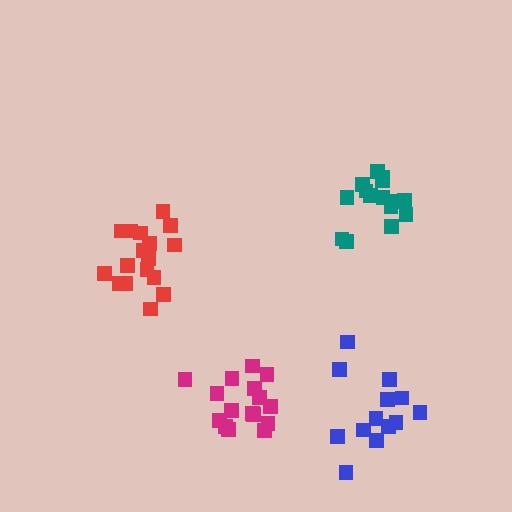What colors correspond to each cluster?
The clusters are colored: red, blue, teal, magenta.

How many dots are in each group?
Group 1: 17 dots, Group 2: 13 dots, Group 3: 15 dots, Group 4: 16 dots (61 total).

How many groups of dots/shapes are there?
There are 4 groups.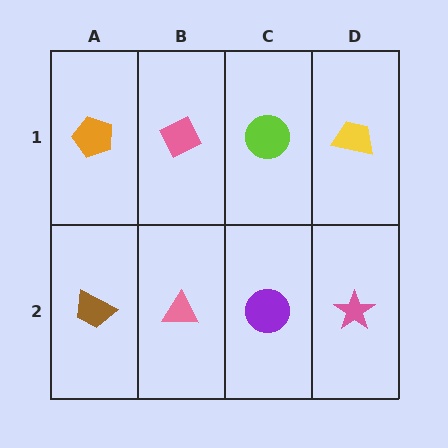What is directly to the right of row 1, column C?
A yellow trapezoid.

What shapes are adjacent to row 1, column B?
A pink triangle (row 2, column B), an orange pentagon (row 1, column A), a lime circle (row 1, column C).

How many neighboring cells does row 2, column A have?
2.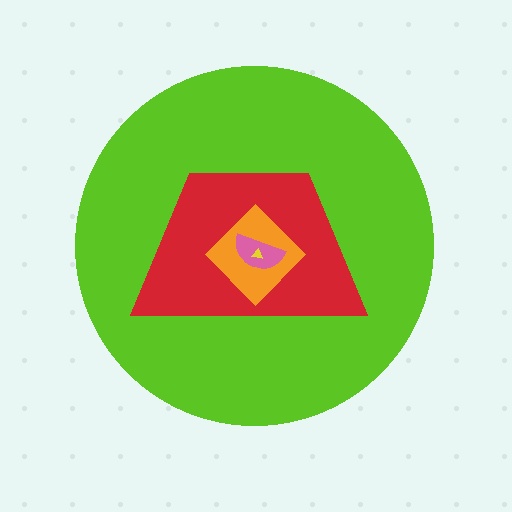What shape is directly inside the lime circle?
The red trapezoid.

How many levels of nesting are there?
5.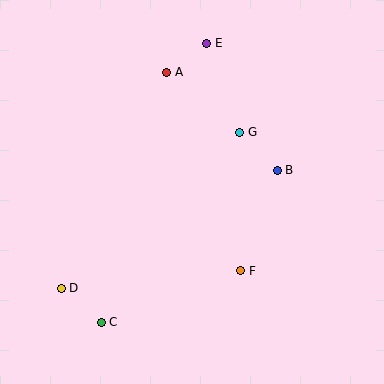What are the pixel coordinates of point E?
Point E is at (207, 43).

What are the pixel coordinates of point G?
Point G is at (240, 132).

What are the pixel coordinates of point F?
Point F is at (241, 271).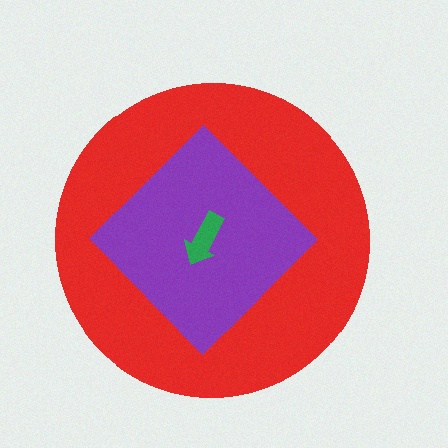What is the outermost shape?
The red circle.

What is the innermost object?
The green arrow.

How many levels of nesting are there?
3.